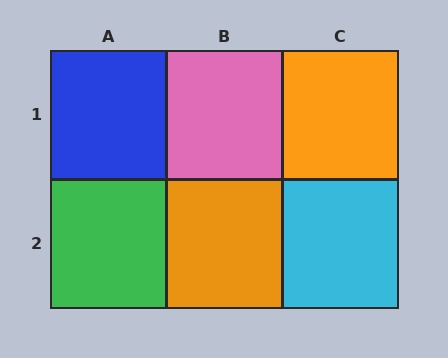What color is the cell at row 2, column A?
Green.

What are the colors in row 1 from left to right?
Blue, pink, orange.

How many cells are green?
1 cell is green.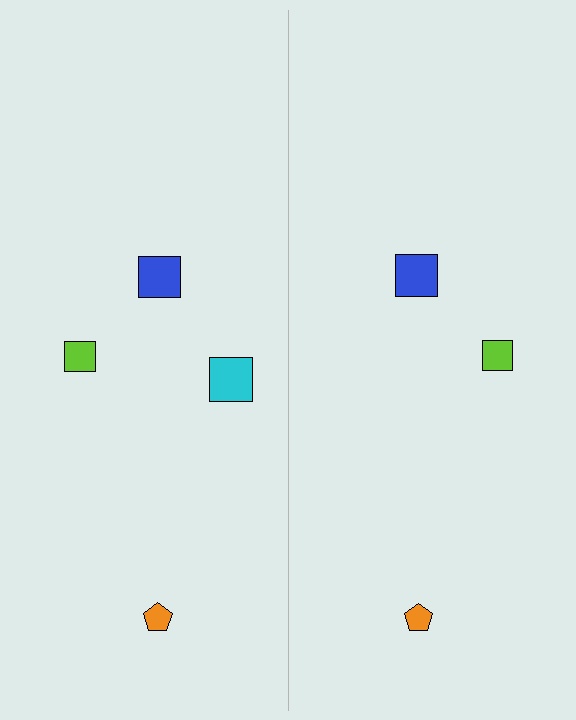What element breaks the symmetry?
A cyan square is missing from the right side.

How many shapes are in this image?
There are 7 shapes in this image.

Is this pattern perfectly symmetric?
No, the pattern is not perfectly symmetric. A cyan square is missing from the right side.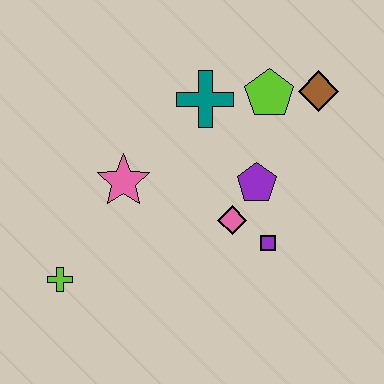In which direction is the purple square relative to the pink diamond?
The purple square is to the right of the pink diamond.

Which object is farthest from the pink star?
The brown diamond is farthest from the pink star.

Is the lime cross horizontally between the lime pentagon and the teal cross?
No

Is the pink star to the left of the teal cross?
Yes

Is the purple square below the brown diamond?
Yes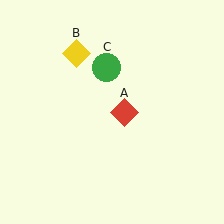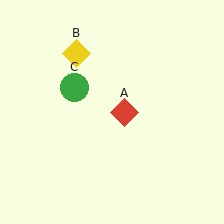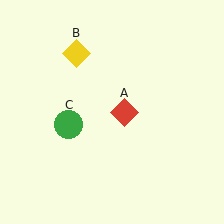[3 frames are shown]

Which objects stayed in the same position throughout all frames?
Red diamond (object A) and yellow diamond (object B) remained stationary.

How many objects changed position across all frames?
1 object changed position: green circle (object C).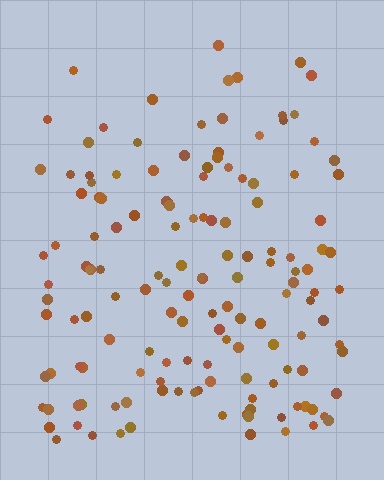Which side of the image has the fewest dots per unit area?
The top.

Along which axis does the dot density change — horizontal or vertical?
Vertical.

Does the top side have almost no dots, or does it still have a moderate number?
Still a moderate number, just noticeably fewer than the bottom.